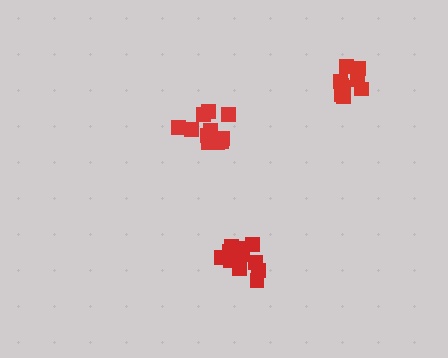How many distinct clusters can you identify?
There are 3 distinct clusters.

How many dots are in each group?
Group 1: 11 dots, Group 2: 11 dots, Group 3: 9 dots (31 total).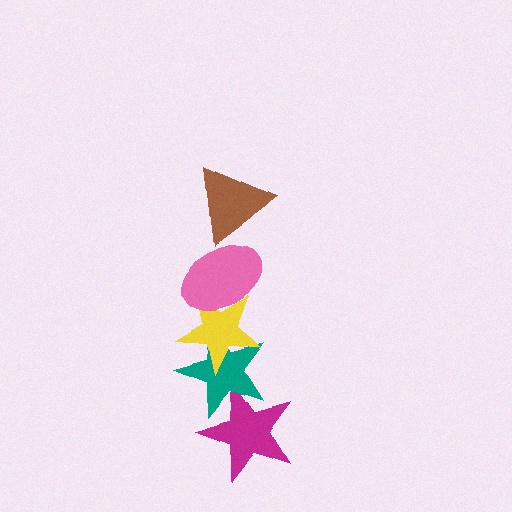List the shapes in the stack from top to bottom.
From top to bottom: the brown triangle, the pink ellipse, the yellow star, the teal star, the magenta star.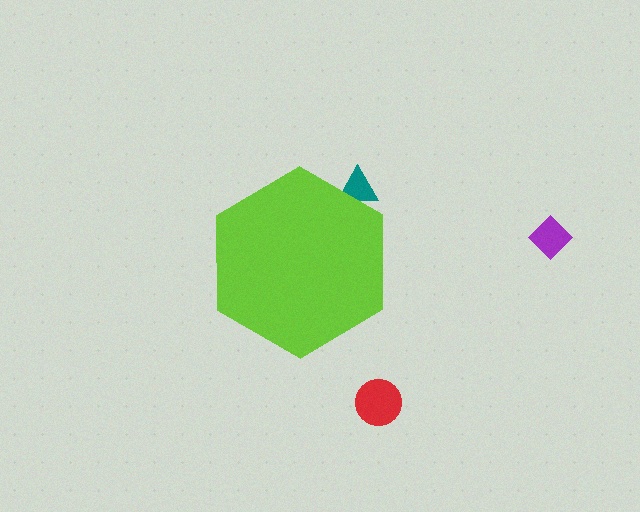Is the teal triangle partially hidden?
Yes, the teal triangle is partially hidden behind the lime hexagon.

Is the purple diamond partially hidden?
No, the purple diamond is fully visible.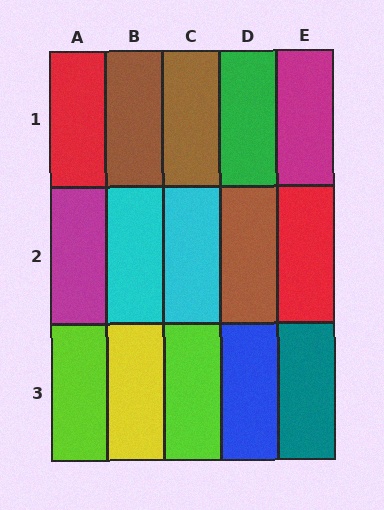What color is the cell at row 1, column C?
Brown.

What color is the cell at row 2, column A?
Magenta.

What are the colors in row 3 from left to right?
Lime, yellow, lime, blue, teal.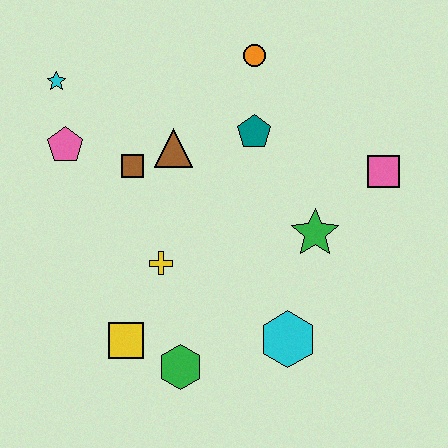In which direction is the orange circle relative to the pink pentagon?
The orange circle is to the right of the pink pentagon.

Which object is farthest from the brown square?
The pink square is farthest from the brown square.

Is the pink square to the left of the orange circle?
No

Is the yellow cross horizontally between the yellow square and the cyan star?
No